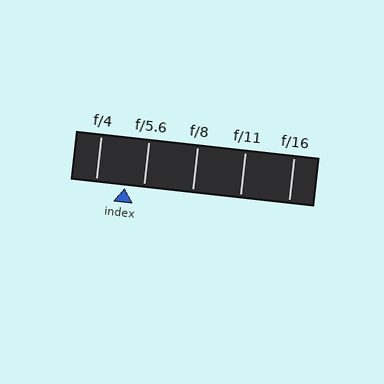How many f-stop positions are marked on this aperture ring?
There are 5 f-stop positions marked.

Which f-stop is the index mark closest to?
The index mark is closest to f/5.6.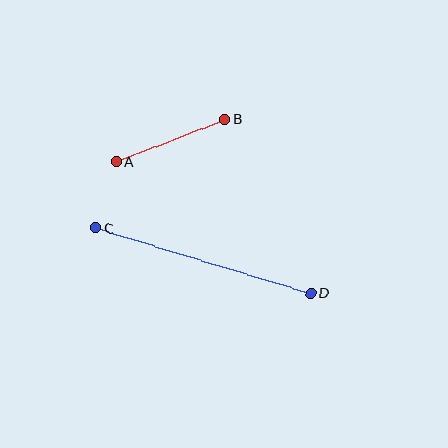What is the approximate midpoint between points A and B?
The midpoint is at approximately (171, 140) pixels.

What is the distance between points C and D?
The distance is approximately 225 pixels.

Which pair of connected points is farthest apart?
Points C and D are farthest apart.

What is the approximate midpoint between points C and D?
The midpoint is at approximately (203, 260) pixels.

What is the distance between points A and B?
The distance is approximately 117 pixels.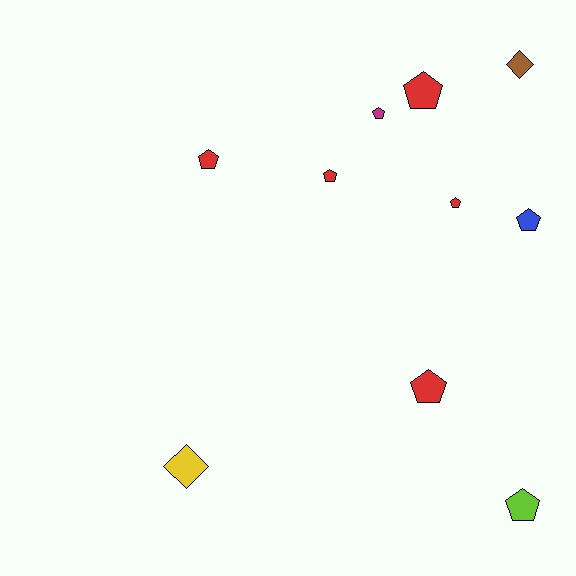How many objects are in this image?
There are 10 objects.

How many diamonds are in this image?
There are 2 diamonds.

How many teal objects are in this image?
There are no teal objects.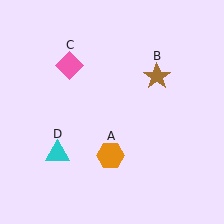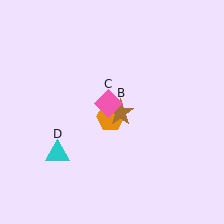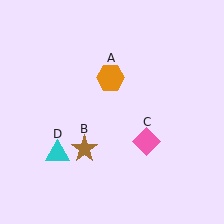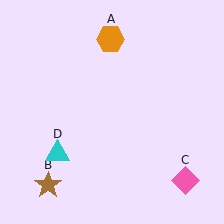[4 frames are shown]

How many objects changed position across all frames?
3 objects changed position: orange hexagon (object A), brown star (object B), pink diamond (object C).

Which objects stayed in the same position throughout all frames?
Cyan triangle (object D) remained stationary.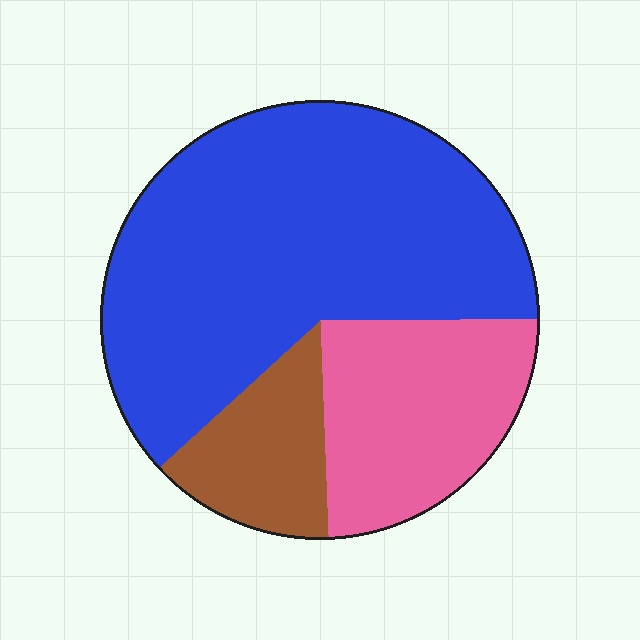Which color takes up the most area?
Blue, at roughly 60%.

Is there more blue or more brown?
Blue.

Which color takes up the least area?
Brown, at roughly 15%.